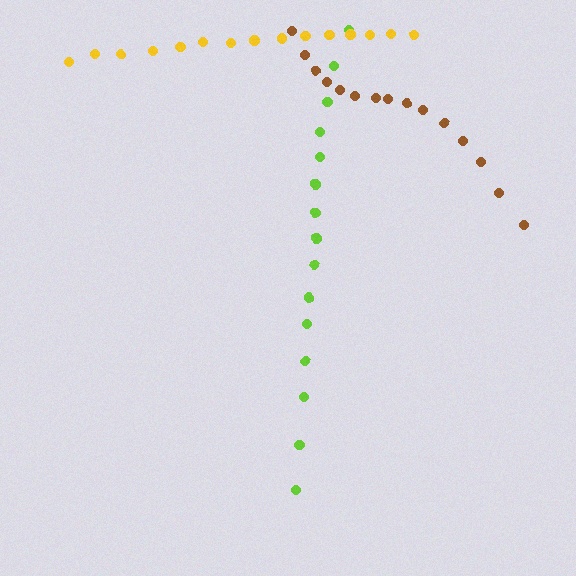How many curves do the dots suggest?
There are 3 distinct paths.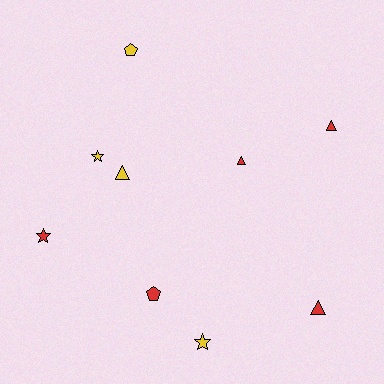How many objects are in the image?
There are 9 objects.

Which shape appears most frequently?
Triangle, with 4 objects.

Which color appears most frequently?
Red, with 5 objects.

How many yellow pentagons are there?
There is 1 yellow pentagon.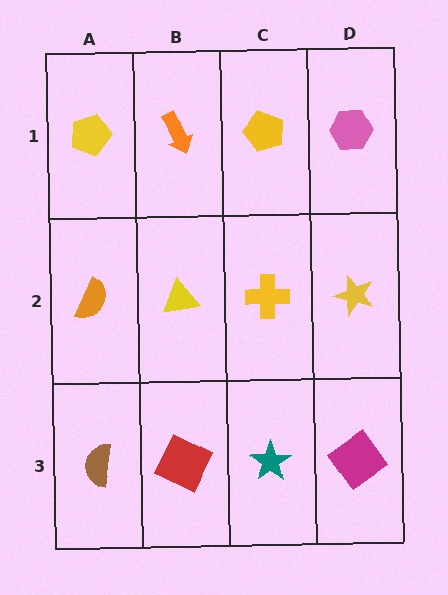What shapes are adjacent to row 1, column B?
A yellow triangle (row 2, column B), a yellow pentagon (row 1, column A), a yellow pentagon (row 1, column C).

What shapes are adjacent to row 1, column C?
A yellow cross (row 2, column C), an orange arrow (row 1, column B), a pink hexagon (row 1, column D).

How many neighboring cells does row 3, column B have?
3.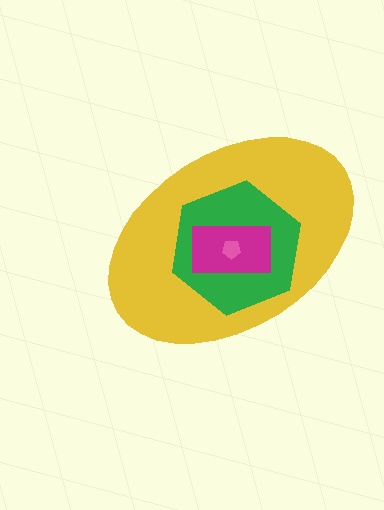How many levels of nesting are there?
4.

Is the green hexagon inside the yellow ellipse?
Yes.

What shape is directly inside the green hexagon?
The magenta rectangle.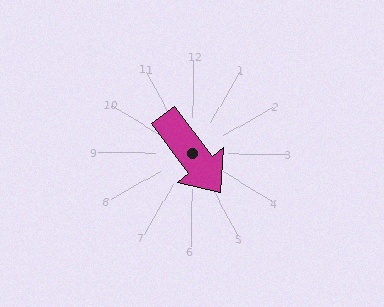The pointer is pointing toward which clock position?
Roughly 5 o'clock.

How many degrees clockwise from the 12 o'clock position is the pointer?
Approximately 144 degrees.